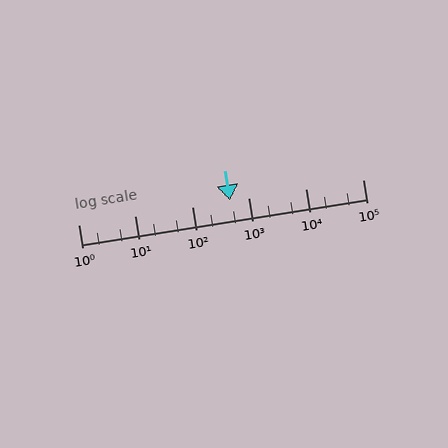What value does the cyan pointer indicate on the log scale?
The pointer indicates approximately 470.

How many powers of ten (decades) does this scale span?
The scale spans 5 decades, from 1 to 100000.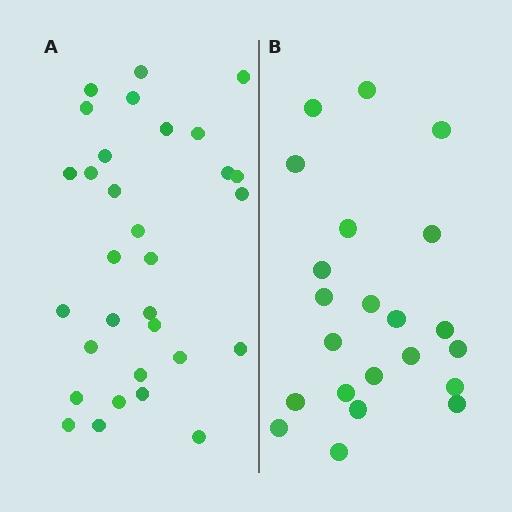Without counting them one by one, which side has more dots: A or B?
Region A (the left region) has more dots.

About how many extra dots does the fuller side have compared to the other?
Region A has roughly 8 or so more dots than region B.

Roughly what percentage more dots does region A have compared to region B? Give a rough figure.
About 40% more.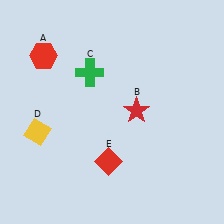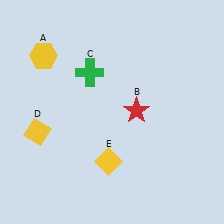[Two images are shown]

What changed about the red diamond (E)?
In Image 1, E is red. In Image 2, it changed to yellow.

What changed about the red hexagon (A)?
In Image 1, A is red. In Image 2, it changed to yellow.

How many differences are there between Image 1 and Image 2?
There are 2 differences between the two images.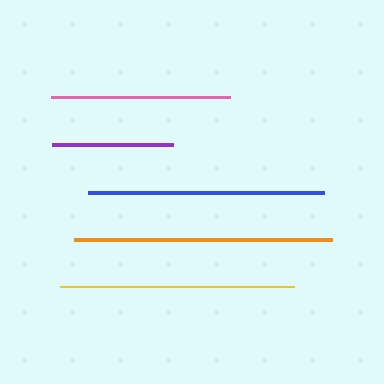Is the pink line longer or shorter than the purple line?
The pink line is longer than the purple line.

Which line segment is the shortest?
The purple line is the shortest at approximately 121 pixels.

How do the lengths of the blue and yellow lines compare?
The blue and yellow lines are approximately the same length.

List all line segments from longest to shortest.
From longest to shortest: orange, blue, yellow, pink, purple.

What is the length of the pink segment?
The pink segment is approximately 180 pixels long.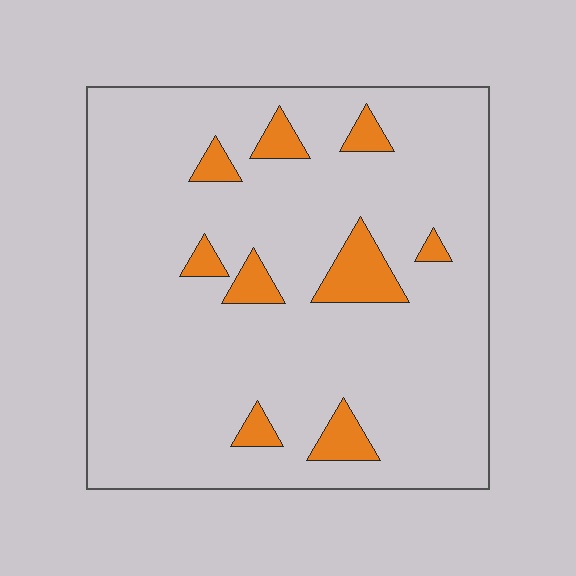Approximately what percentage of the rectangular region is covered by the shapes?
Approximately 10%.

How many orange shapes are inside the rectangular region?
9.